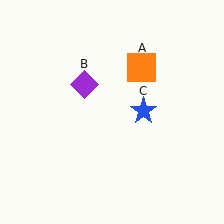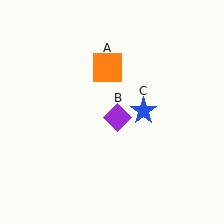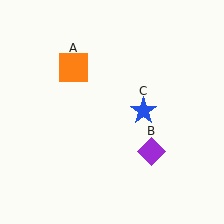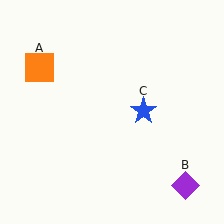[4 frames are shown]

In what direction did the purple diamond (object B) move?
The purple diamond (object B) moved down and to the right.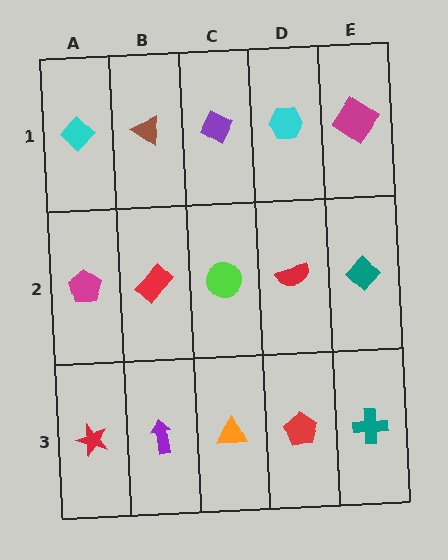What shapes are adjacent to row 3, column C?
A lime circle (row 2, column C), a purple arrow (row 3, column B), a red pentagon (row 3, column D).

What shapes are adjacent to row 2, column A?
A cyan diamond (row 1, column A), a red star (row 3, column A), a red rectangle (row 2, column B).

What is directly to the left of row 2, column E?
A red semicircle.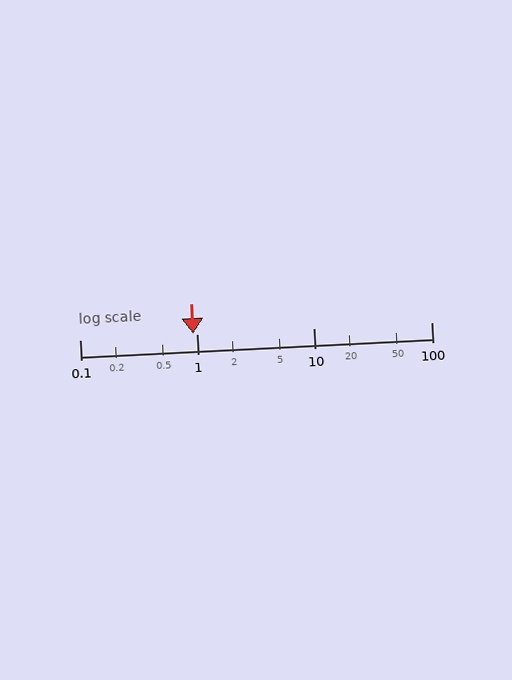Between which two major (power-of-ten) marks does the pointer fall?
The pointer is between 0.1 and 1.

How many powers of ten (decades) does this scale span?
The scale spans 3 decades, from 0.1 to 100.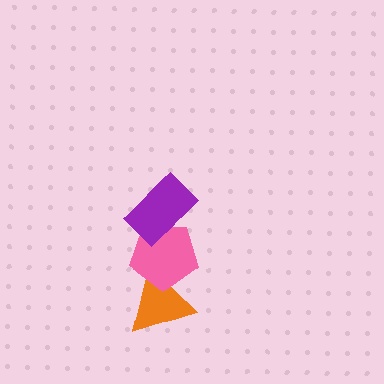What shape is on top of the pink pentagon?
The purple rectangle is on top of the pink pentagon.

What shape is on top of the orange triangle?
The pink pentagon is on top of the orange triangle.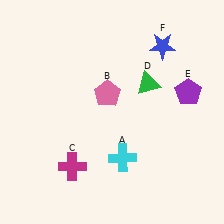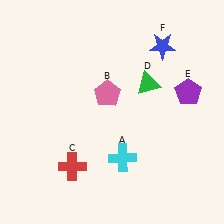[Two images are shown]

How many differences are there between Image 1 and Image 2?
There is 1 difference between the two images.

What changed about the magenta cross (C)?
In Image 1, C is magenta. In Image 2, it changed to red.